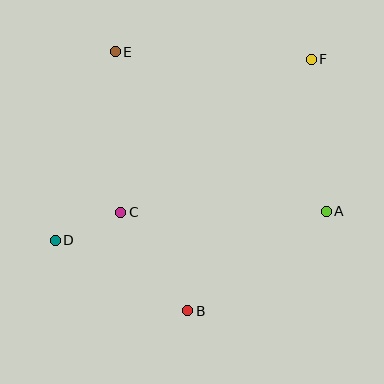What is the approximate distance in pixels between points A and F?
The distance between A and F is approximately 153 pixels.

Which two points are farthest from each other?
Points D and F are farthest from each other.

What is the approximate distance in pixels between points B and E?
The distance between B and E is approximately 269 pixels.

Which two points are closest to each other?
Points C and D are closest to each other.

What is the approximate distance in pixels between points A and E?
The distance between A and E is approximately 264 pixels.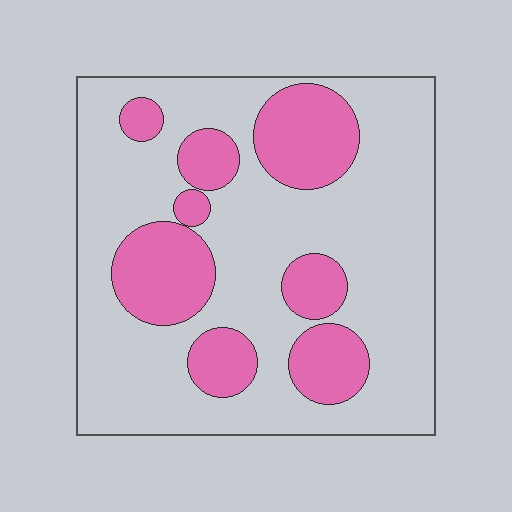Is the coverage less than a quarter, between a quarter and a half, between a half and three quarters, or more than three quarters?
Between a quarter and a half.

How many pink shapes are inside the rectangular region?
8.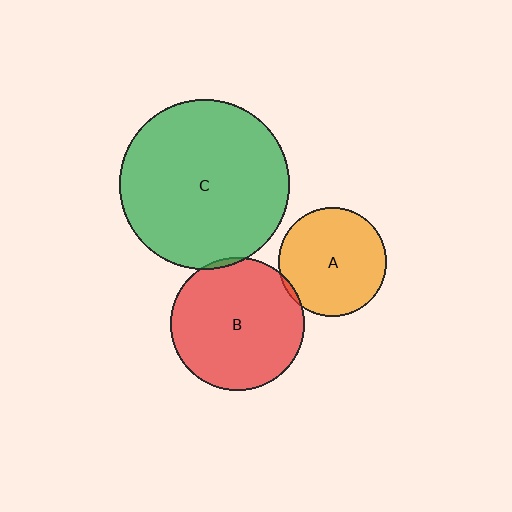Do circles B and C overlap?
Yes.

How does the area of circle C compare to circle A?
Approximately 2.4 times.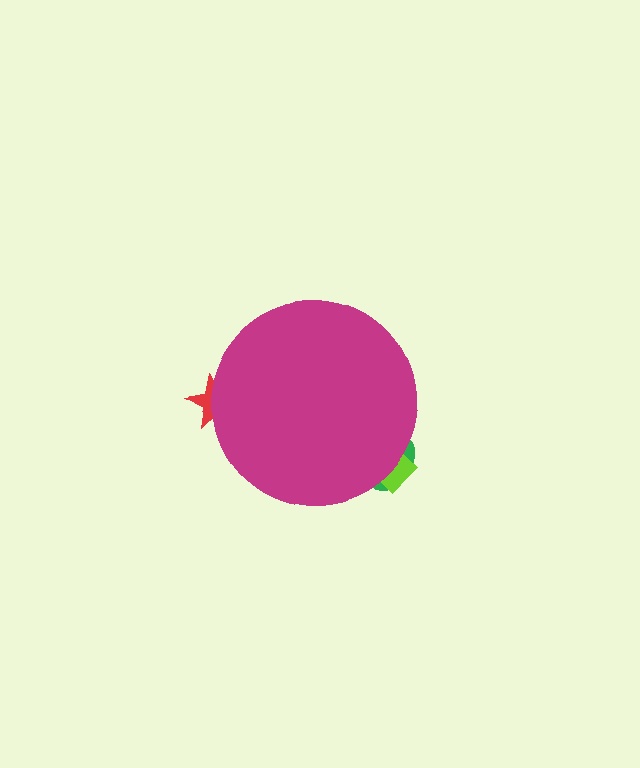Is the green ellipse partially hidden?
Yes, the green ellipse is partially hidden behind the magenta circle.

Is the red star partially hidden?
Yes, the red star is partially hidden behind the magenta circle.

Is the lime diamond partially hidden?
Yes, the lime diamond is partially hidden behind the magenta circle.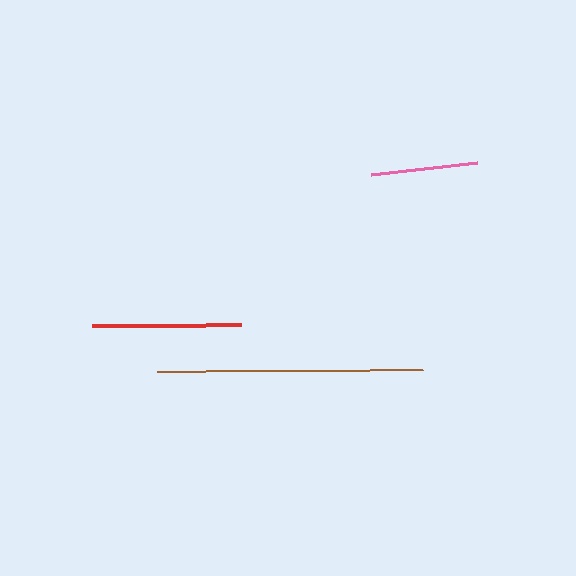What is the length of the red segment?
The red segment is approximately 148 pixels long.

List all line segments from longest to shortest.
From longest to shortest: brown, red, pink.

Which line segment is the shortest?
The pink line is the shortest at approximately 107 pixels.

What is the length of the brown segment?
The brown segment is approximately 265 pixels long.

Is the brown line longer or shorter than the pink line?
The brown line is longer than the pink line.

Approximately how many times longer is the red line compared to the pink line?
The red line is approximately 1.4 times the length of the pink line.